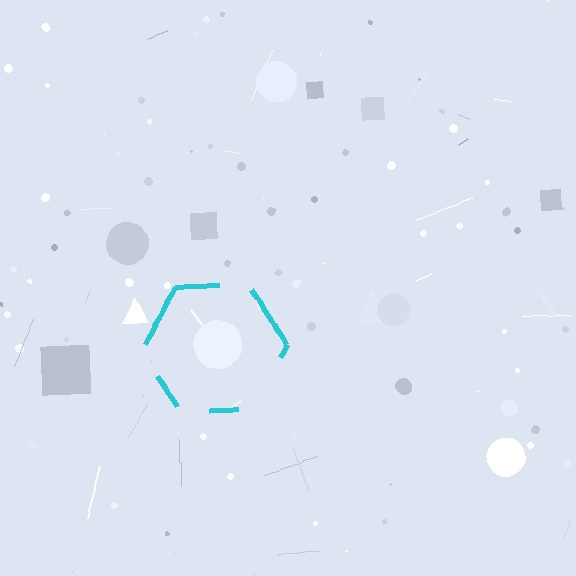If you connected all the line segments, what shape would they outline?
They would outline a hexagon.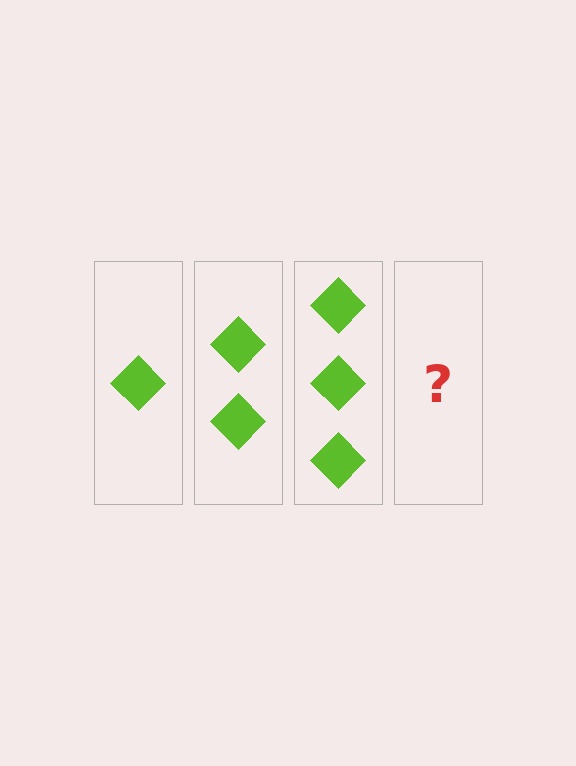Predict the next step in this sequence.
The next step is 4 diamonds.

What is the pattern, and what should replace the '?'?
The pattern is that each step adds one more diamond. The '?' should be 4 diamonds.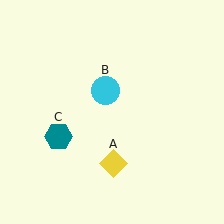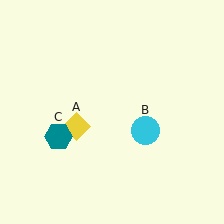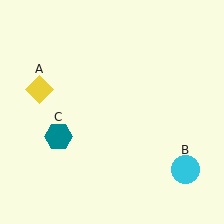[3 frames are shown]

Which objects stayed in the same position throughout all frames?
Teal hexagon (object C) remained stationary.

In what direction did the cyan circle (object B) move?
The cyan circle (object B) moved down and to the right.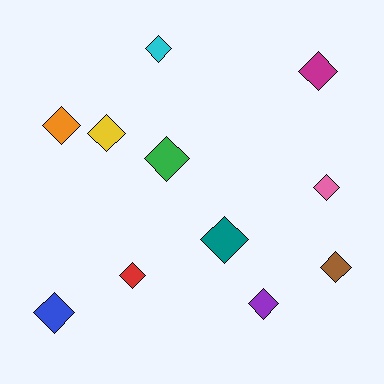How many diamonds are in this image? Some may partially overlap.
There are 11 diamonds.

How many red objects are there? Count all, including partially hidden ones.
There is 1 red object.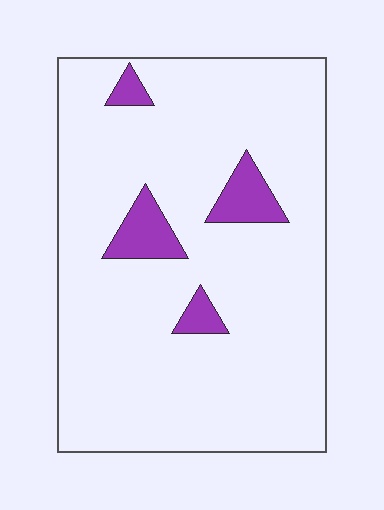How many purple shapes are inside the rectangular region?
4.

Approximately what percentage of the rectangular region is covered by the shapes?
Approximately 10%.